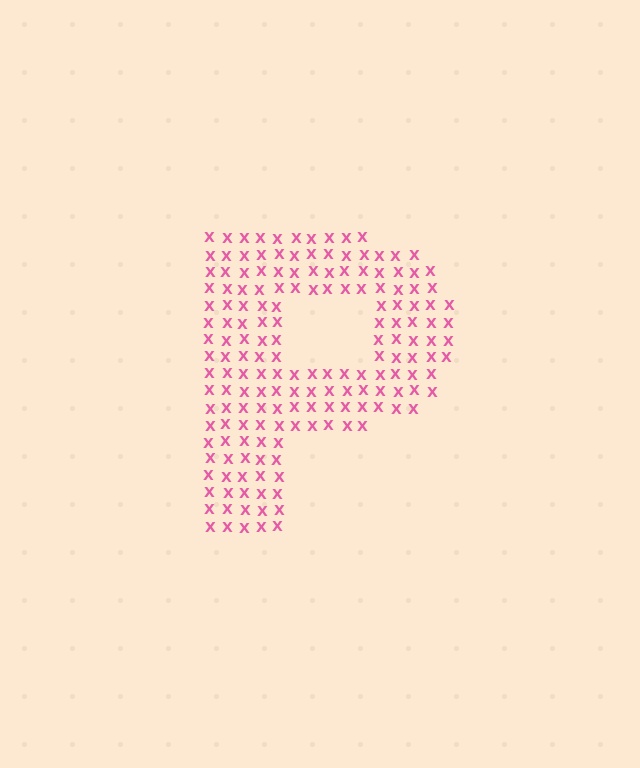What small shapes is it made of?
It is made of small letter X's.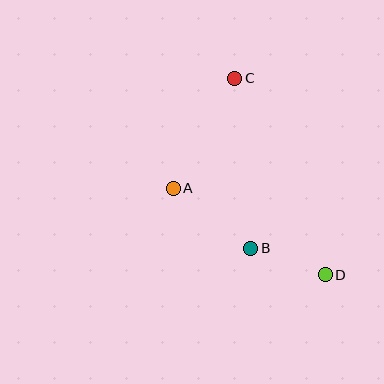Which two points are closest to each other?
Points B and D are closest to each other.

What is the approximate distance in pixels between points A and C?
The distance between A and C is approximately 126 pixels.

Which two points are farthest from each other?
Points C and D are farthest from each other.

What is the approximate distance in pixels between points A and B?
The distance between A and B is approximately 98 pixels.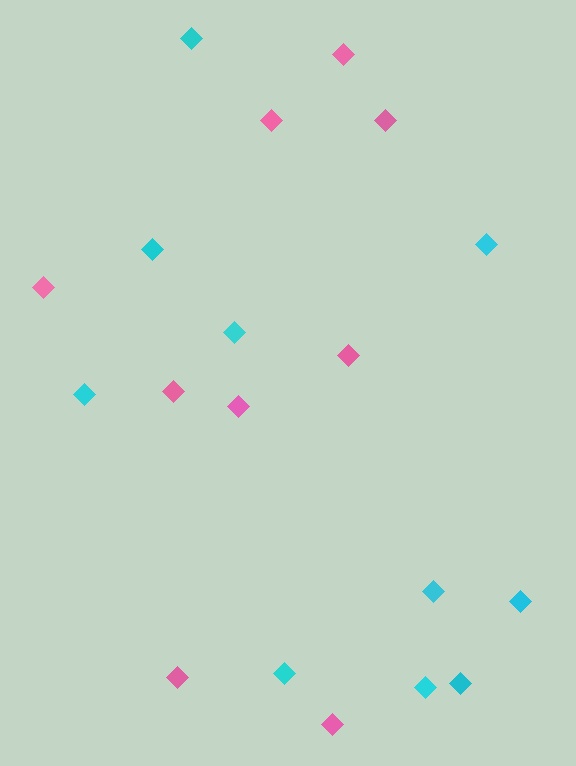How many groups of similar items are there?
There are 2 groups: one group of cyan diamonds (10) and one group of pink diamonds (9).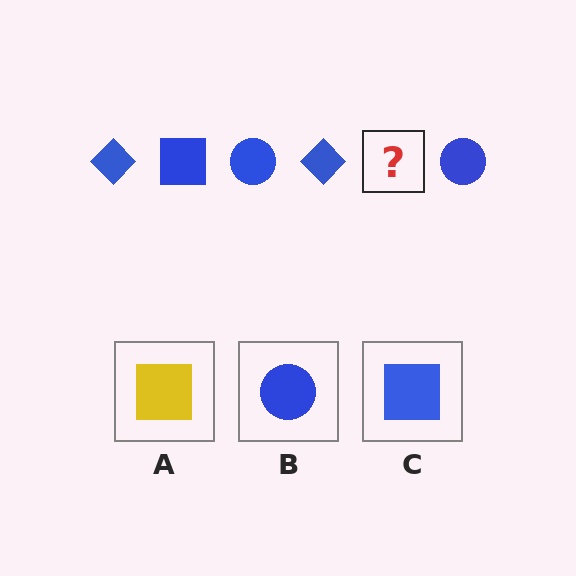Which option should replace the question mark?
Option C.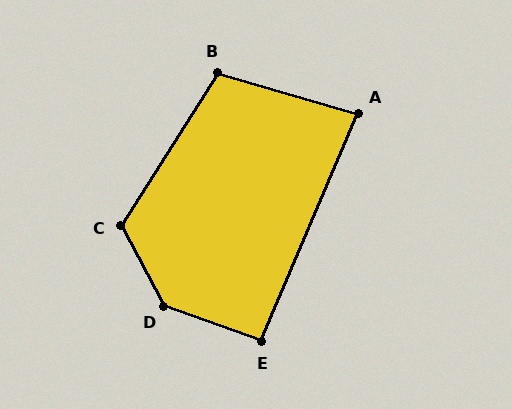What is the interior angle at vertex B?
Approximately 106 degrees (obtuse).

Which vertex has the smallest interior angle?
A, at approximately 83 degrees.